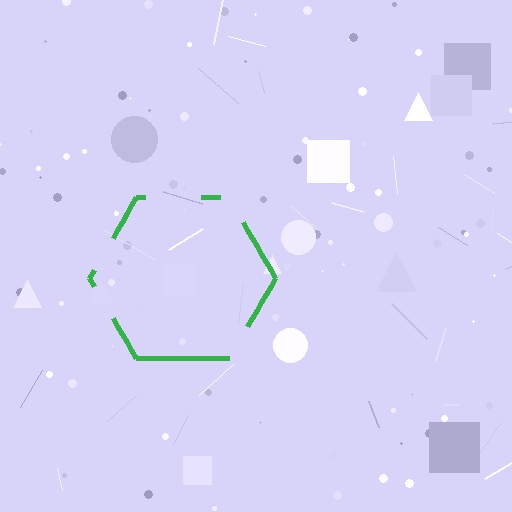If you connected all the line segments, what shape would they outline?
They would outline a hexagon.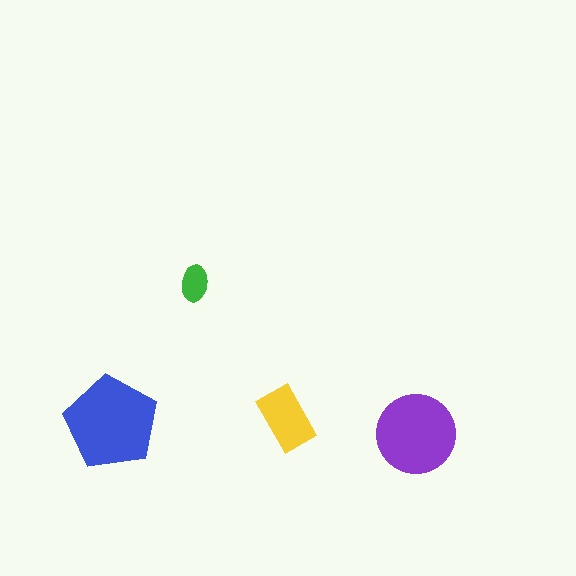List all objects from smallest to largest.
The green ellipse, the yellow rectangle, the purple circle, the blue pentagon.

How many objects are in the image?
There are 4 objects in the image.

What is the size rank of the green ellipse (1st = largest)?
4th.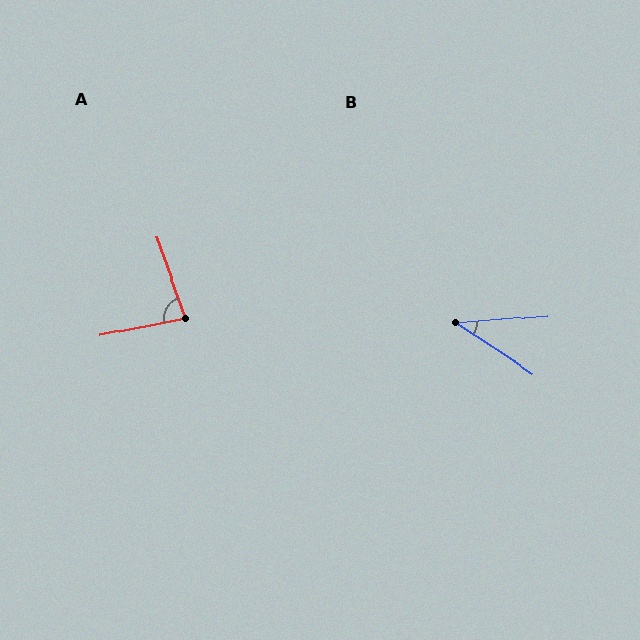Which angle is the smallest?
B, at approximately 37 degrees.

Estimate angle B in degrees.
Approximately 37 degrees.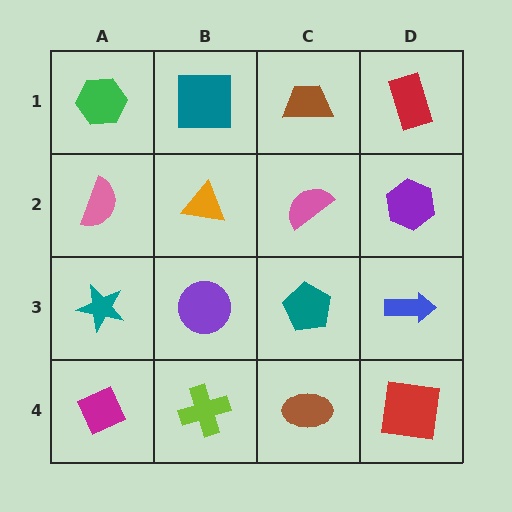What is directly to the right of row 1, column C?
A red rectangle.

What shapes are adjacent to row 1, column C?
A pink semicircle (row 2, column C), a teal square (row 1, column B), a red rectangle (row 1, column D).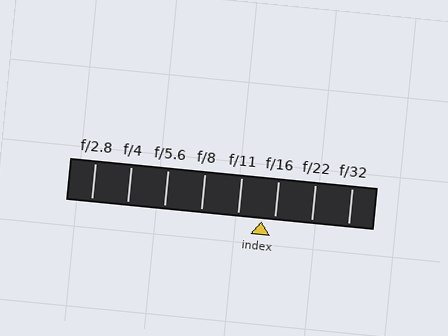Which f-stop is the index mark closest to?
The index mark is closest to f/16.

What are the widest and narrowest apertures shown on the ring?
The widest aperture shown is f/2.8 and the narrowest is f/32.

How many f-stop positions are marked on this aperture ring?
There are 8 f-stop positions marked.